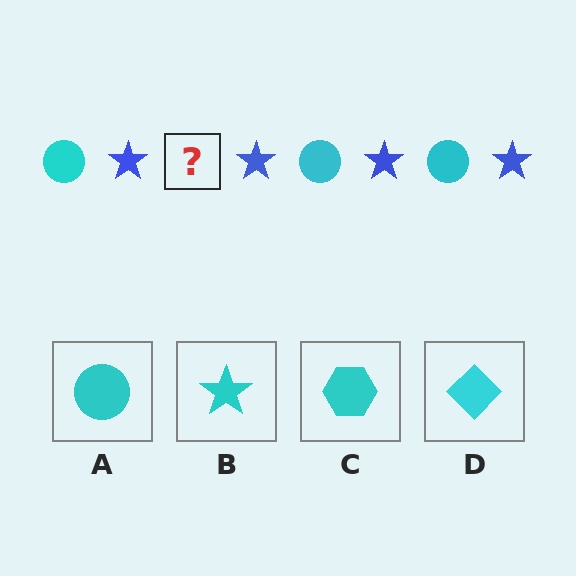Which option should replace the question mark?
Option A.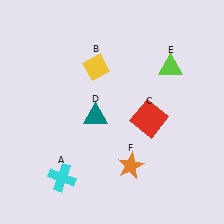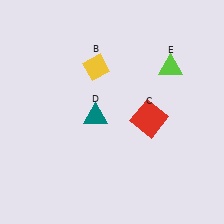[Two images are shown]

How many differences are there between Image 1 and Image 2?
There are 2 differences between the two images.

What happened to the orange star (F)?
The orange star (F) was removed in Image 2. It was in the bottom-right area of Image 1.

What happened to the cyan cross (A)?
The cyan cross (A) was removed in Image 2. It was in the bottom-left area of Image 1.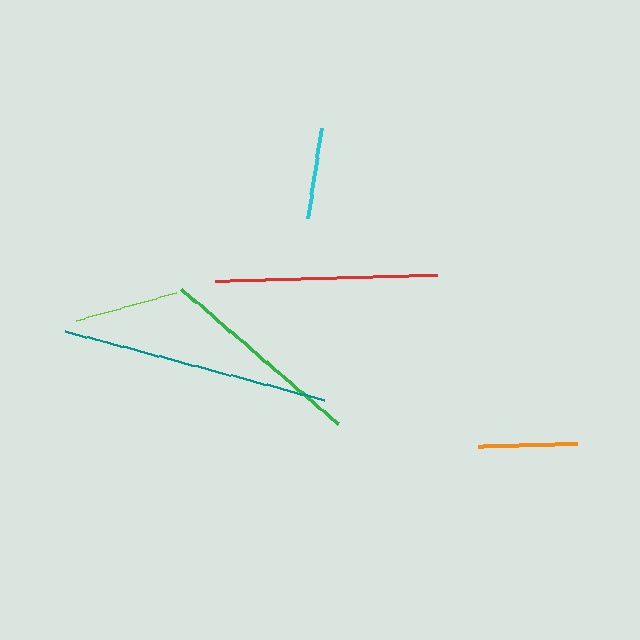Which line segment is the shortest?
The cyan line is the shortest at approximately 92 pixels.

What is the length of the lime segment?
The lime segment is approximately 104 pixels long.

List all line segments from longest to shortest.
From longest to shortest: teal, red, green, lime, orange, cyan.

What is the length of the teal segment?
The teal segment is approximately 268 pixels long.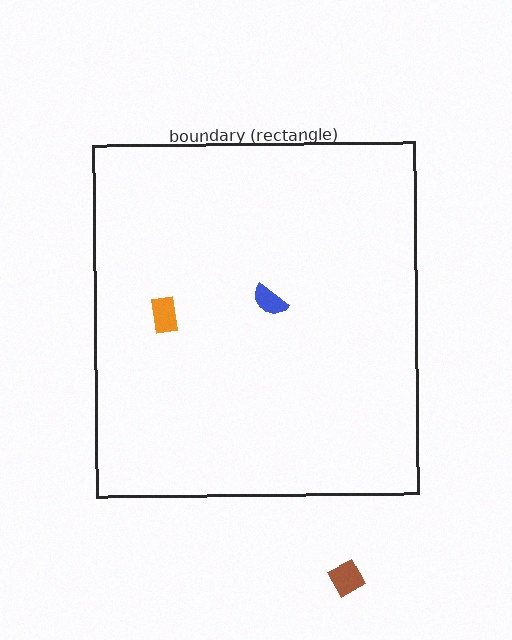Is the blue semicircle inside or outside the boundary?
Inside.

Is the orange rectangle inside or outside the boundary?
Inside.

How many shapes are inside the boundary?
2 inside, 1 outside.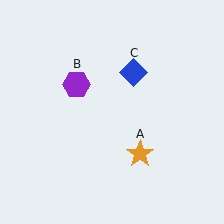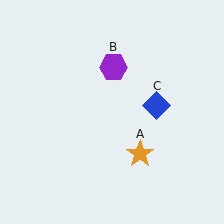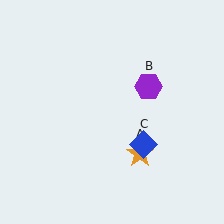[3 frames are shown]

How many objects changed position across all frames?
2 objects changed position: purple hexagon (object B), blue diamond (object C).